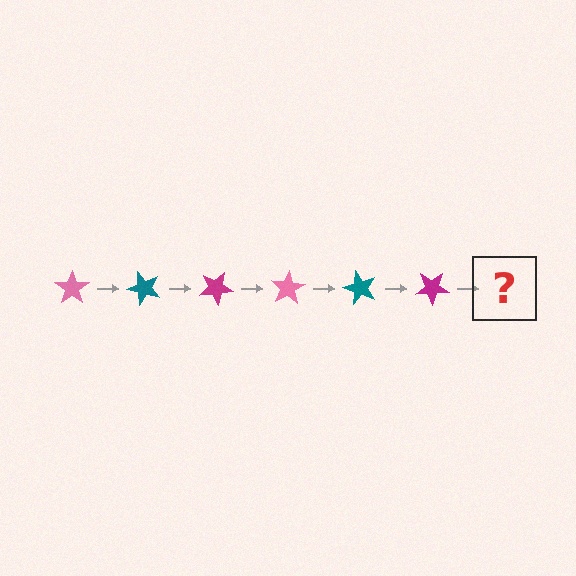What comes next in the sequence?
The next element should be a pink star, rotated 300 degrees from the start.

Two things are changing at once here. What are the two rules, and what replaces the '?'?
The two rules are that it rotates 50 degrees each step and the color cycles through pink, teal, and magenta. The '?' should be a pink star, rotated 300 degrees from the start.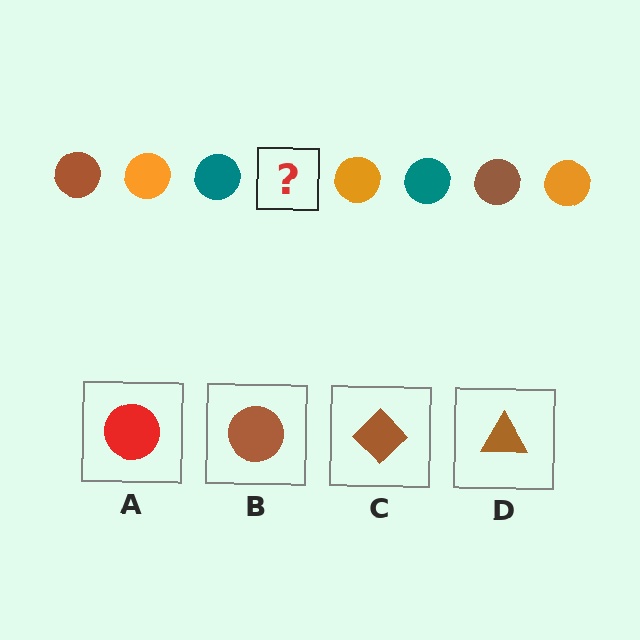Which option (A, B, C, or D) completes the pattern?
B.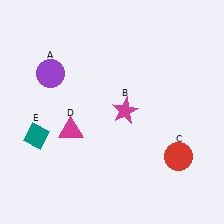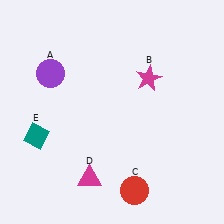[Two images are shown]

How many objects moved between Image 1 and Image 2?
3 objects moved between the two images.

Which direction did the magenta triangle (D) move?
The magenta triangle (D) moved down.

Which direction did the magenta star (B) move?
The magenta star (B) moved up.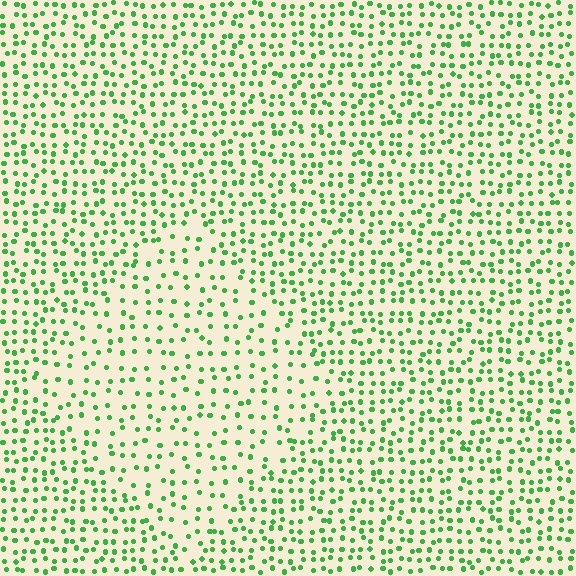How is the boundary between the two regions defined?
The boundary is defined by a change in element density (approximately 1.7x ratio). All elements are the same color, size, and shape.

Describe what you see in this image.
The image contains small green elements arranged at two different densities. A diamond-shaped region is visible where the elements are less densely packed than the surrounding area.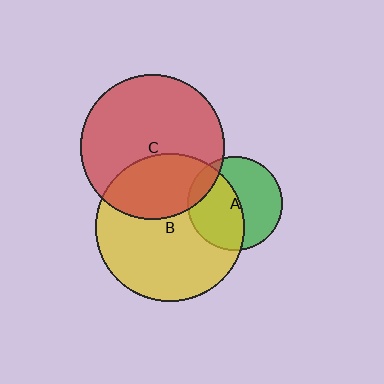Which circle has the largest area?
Circle B (yellow).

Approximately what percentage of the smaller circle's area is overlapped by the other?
Approximately 10%.